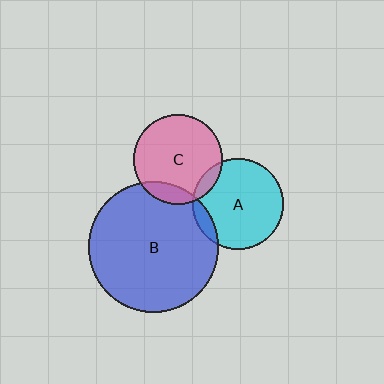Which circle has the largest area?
Circle B (blue).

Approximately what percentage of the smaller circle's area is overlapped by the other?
Approximately 10%.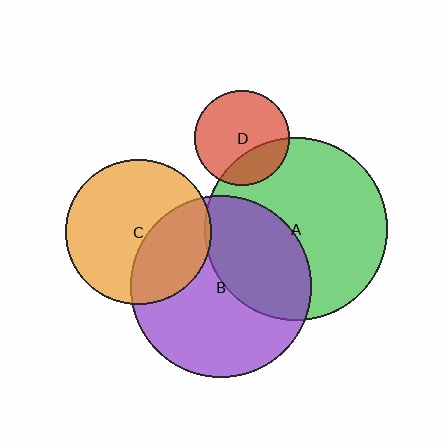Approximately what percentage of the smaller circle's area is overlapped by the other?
Approximately 40%.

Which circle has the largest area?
Circle A (green).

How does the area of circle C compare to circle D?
Approximately 2.4 times.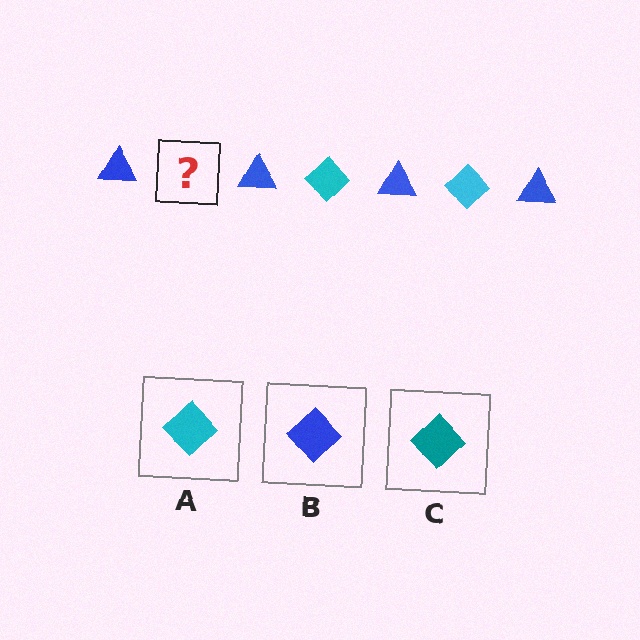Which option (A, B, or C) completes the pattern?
A.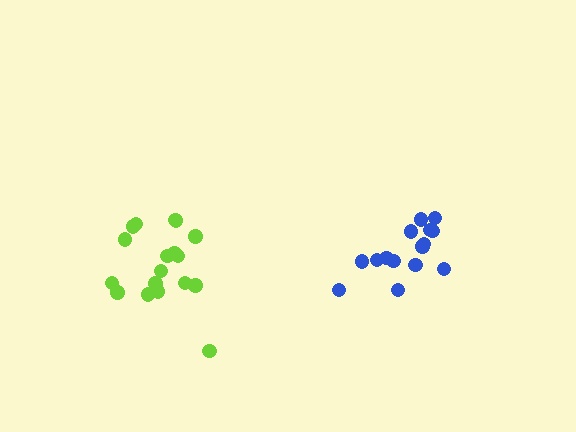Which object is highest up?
The blue cluster is topmost.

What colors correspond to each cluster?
The clusters are colored: lime, blue.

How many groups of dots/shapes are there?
There are 2 groups.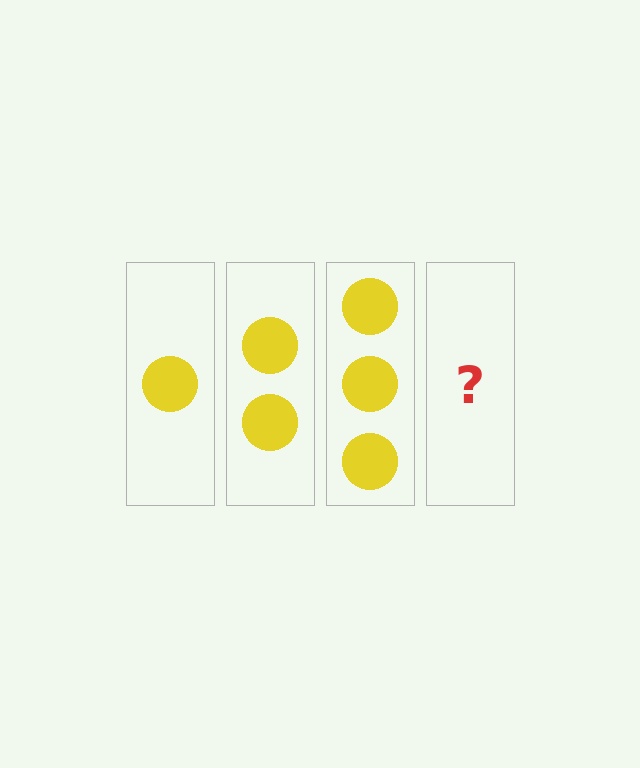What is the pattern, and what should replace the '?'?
The pattern is that each step adds one more circle. The '?' should be 4 circles.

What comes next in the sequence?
The next element should be 4 circles.